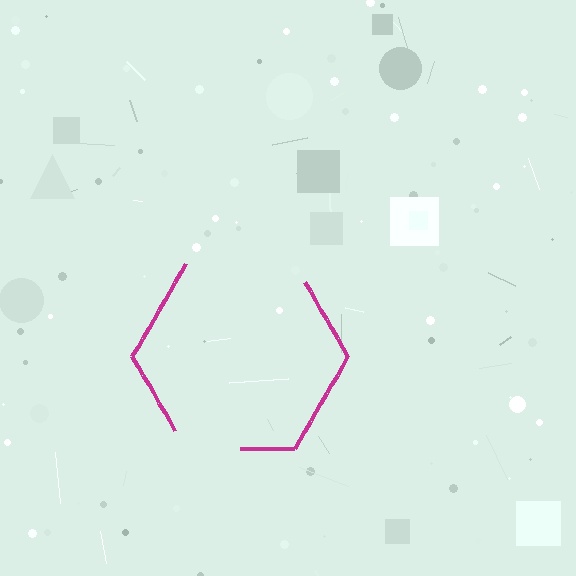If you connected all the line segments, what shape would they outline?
They would outline a hexagon.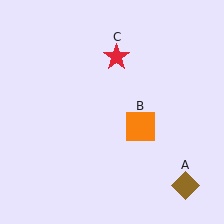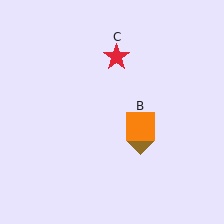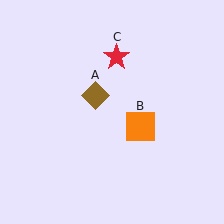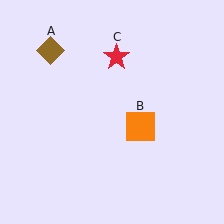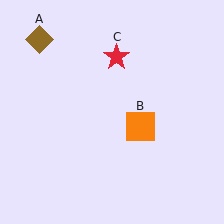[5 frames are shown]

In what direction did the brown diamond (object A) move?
The brown diamond (object A) moved up and to the left.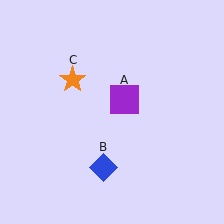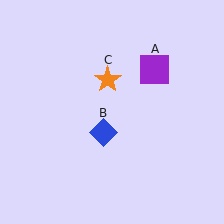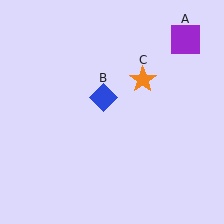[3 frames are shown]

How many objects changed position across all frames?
3 objects changed position: purple square (object A), blue diamond (object B), orange star (object C).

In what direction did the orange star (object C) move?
The orange star (object C) moved right.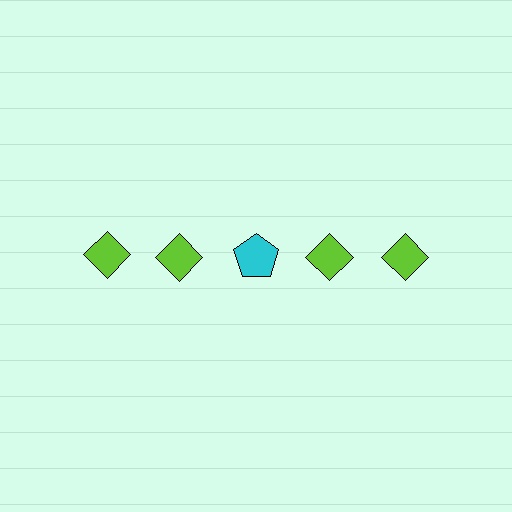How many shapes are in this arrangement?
There are 5 shapes arranged in a grid pattern.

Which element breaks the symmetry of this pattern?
The cyan pentagon in the top row, center column breaks the symmetry. All other shapes are lime diamonds.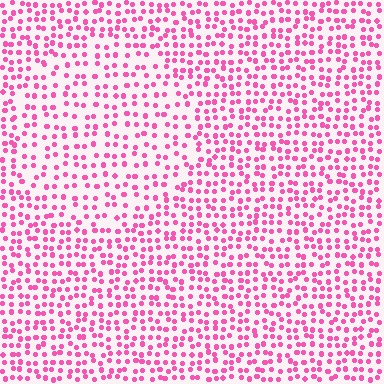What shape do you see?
I see a circle.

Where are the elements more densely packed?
The elements are more densely packed outside the circle boundary.